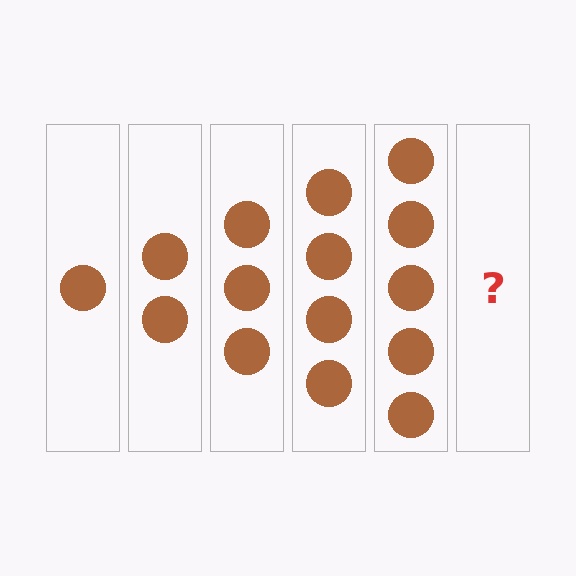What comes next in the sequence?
The next element should be 6 circles.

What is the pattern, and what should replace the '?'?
The pattern is that each step adds one more circle. The '?' should be 6 circles.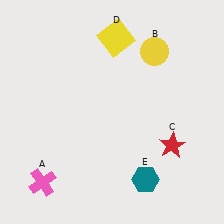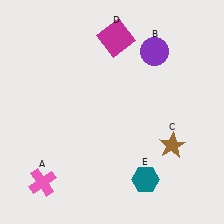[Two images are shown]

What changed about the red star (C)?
In Image 1, C is red. In Image 2, it changed to brown.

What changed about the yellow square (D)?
In Image 1, D is yellow. In Image 2, it changed to magenta.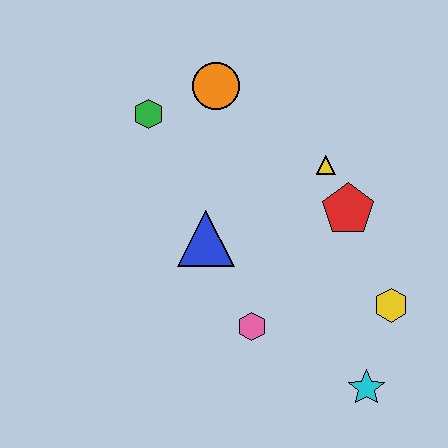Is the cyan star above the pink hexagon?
No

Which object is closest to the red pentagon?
The yellow triangle is closest to the red pentagon.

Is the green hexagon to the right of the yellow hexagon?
No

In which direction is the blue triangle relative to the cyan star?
The blue triangle is to the left of the cyan star.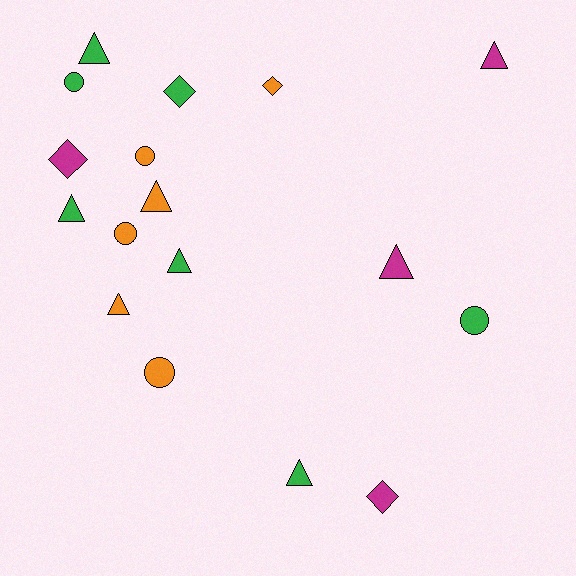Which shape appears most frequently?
Triangle, with 8 objects.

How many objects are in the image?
There are 17 objects.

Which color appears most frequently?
Green, with 7 objects.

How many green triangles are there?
There are 4 green triangles.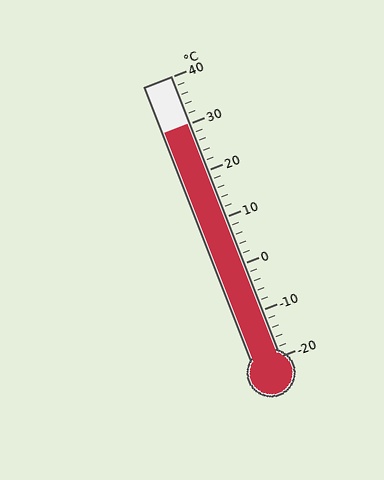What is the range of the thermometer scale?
The thermometer scale ranges from -20°C to 40°C.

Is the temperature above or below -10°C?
The temperature is above -10°C.